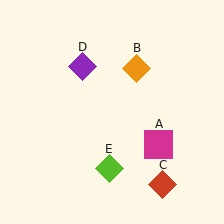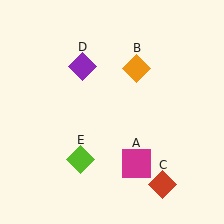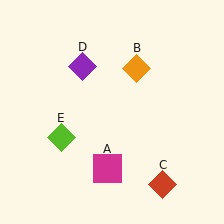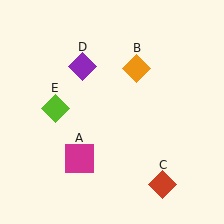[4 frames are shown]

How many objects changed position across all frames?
2 objects changed position: magenta square (object A), lime diamond (object E).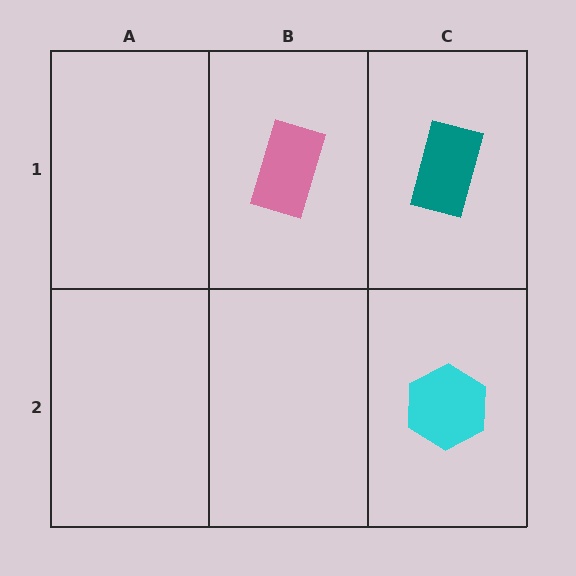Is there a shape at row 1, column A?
No, that cell is empty.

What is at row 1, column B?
A pink rectangle.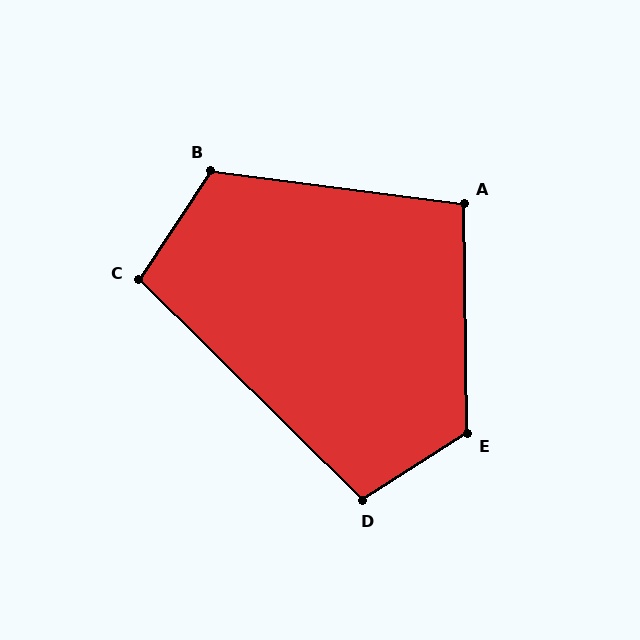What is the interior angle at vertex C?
Approximately 102 degrees (obtuse).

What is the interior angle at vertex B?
Approximately 116 degrees (obtuse).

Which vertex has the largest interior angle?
E, at approximately 122 degrees.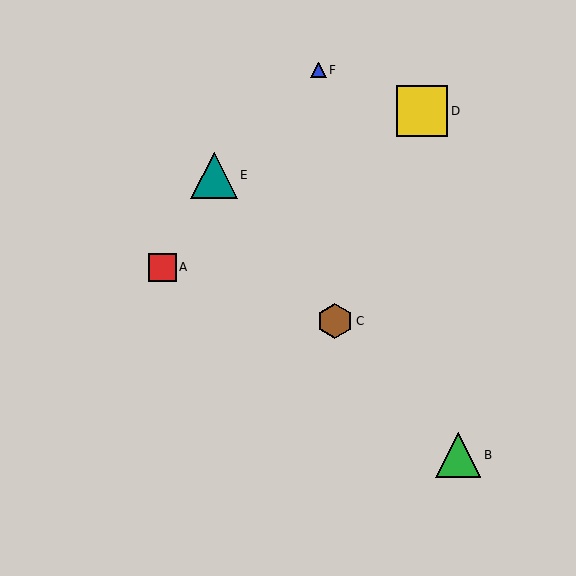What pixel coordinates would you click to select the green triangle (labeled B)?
Click at (458, 455) to select the green triangle B.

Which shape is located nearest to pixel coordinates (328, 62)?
The blue triangle (labeled F) at (318, 70) is nearest to that location.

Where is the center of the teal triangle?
The center of the teal triangle is at (214, 175).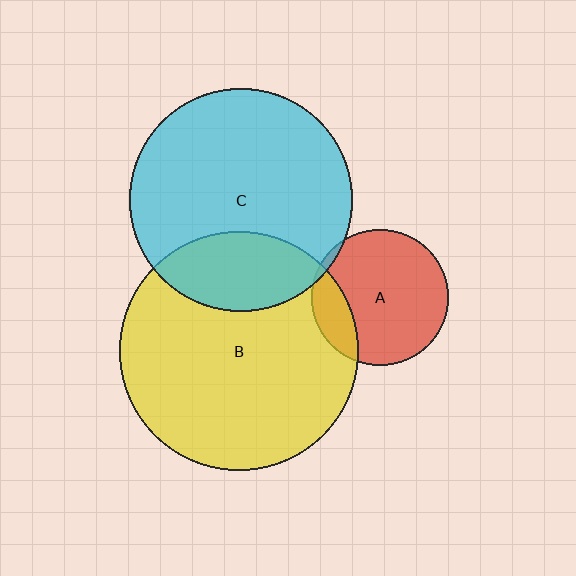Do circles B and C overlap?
Yes.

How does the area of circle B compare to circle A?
Approximately 3.1 times.